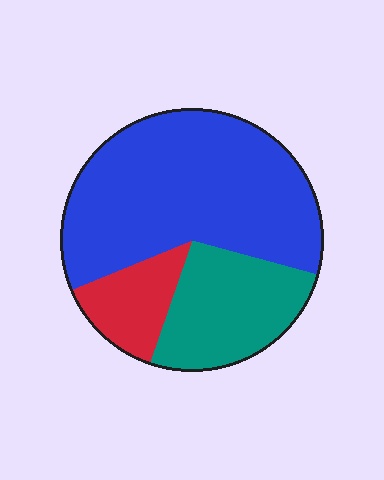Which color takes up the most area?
Blue, at roughly 60%.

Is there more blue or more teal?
Blue.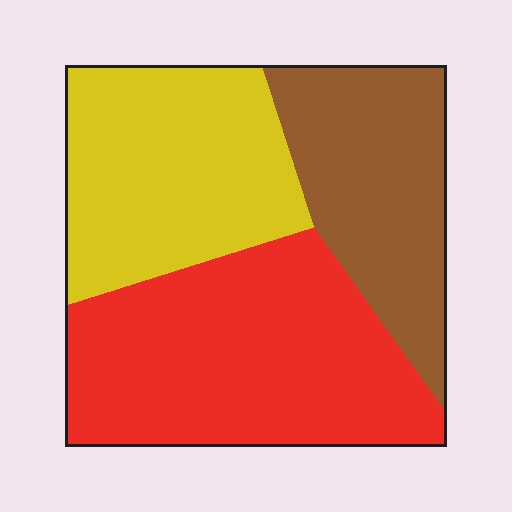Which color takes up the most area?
Red, at roughly 40%.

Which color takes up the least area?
Brown, at roughly 25%.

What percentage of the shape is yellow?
Yellow covers around 30% of the shape.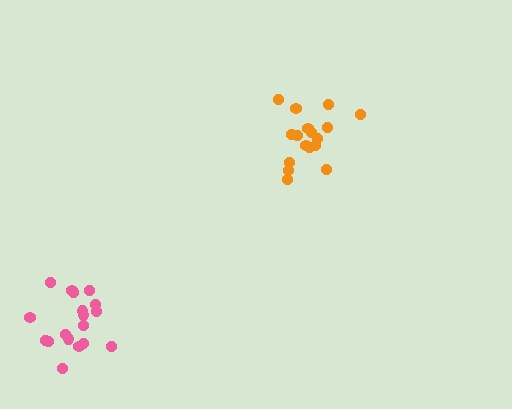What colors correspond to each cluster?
The clusters are colored: orange, pink.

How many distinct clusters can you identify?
There are 2 distinct clusters.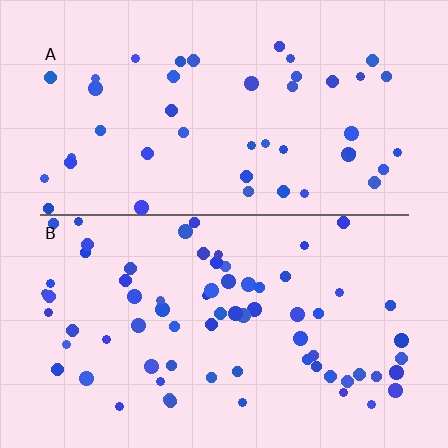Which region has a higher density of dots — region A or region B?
B (the bottom).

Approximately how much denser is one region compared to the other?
Approximately 1.6× — region B over region A.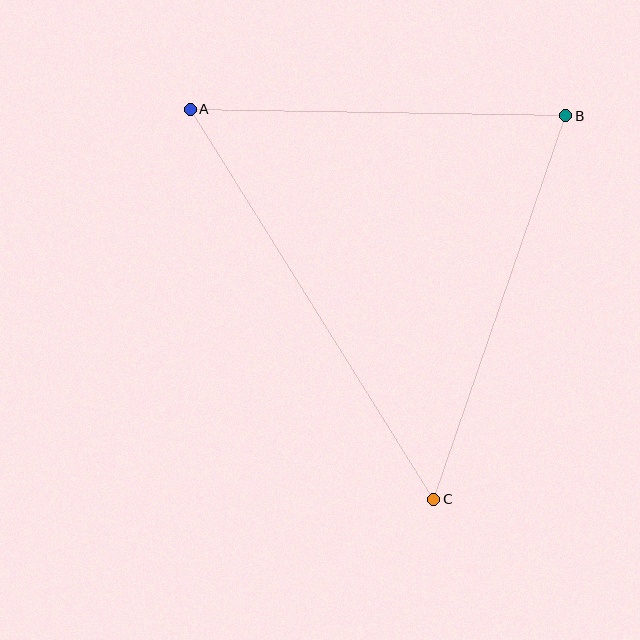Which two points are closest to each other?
Points A and B are closest to each other.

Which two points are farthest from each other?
Points A and C are farthest from each other.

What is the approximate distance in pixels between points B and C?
The distance between B and C is approximately 406 pixels.